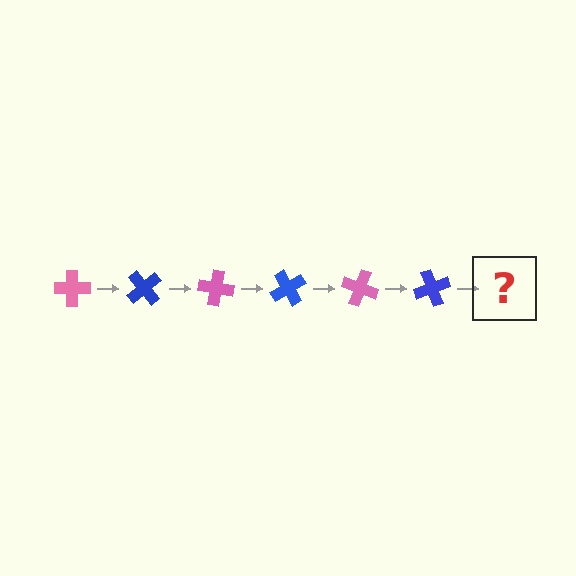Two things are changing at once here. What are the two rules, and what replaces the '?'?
The two rules are that it rotates 50 degrees each step and the color cycles through pink and blue. The '?' should be a pink cross, rotated 300 degrees from the start.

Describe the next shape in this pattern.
It should be a pink cross, rotated 300 degrees from the start.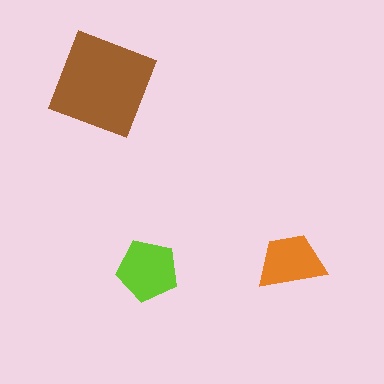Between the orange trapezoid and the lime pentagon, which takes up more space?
The lime pentagon.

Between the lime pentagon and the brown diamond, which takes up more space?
The brown diamond.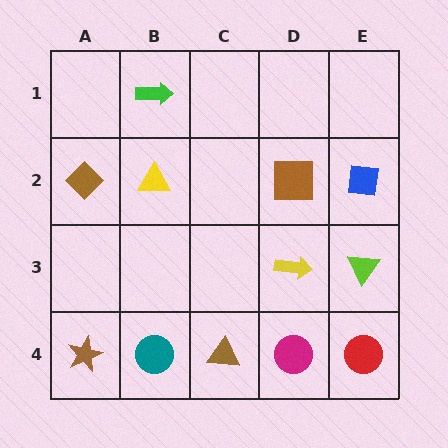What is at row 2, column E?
A blue square.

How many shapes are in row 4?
5 shapes.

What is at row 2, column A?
A brown diamond.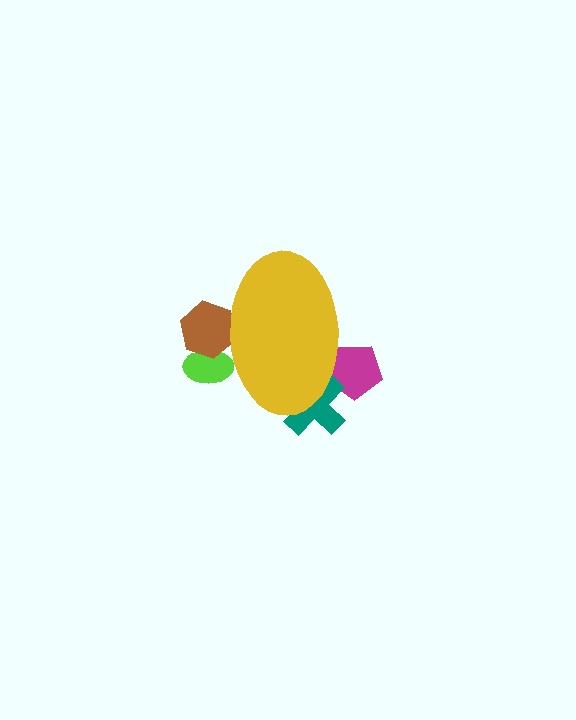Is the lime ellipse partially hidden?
Yes, the lime ellipse is partially hidden behind the yellow ellipse.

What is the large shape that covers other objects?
A yellow ellipse.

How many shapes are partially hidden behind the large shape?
4 shapes are partially hidden.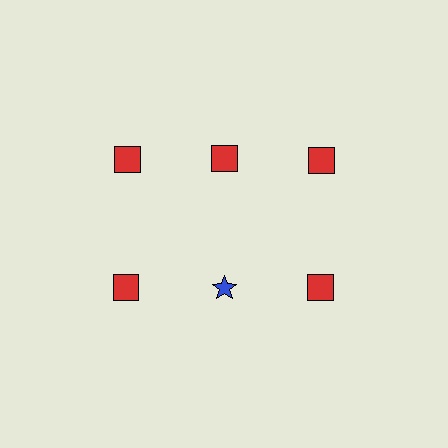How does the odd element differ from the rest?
It differs in both color (blue instead of red) and shape (star instead of square).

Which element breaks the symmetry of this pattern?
The blue star in the second row, second from left column breaks the symmetry. All other shapes are red squares.